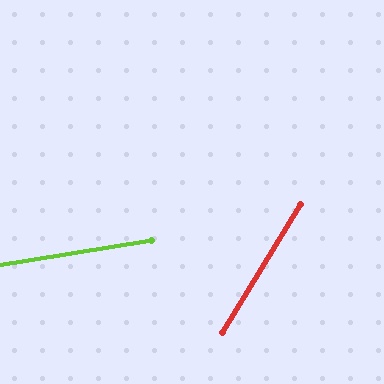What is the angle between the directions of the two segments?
Approximately 49 degrees.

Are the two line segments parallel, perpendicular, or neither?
Neither parallel nor perpendicular — they differ by about 49°.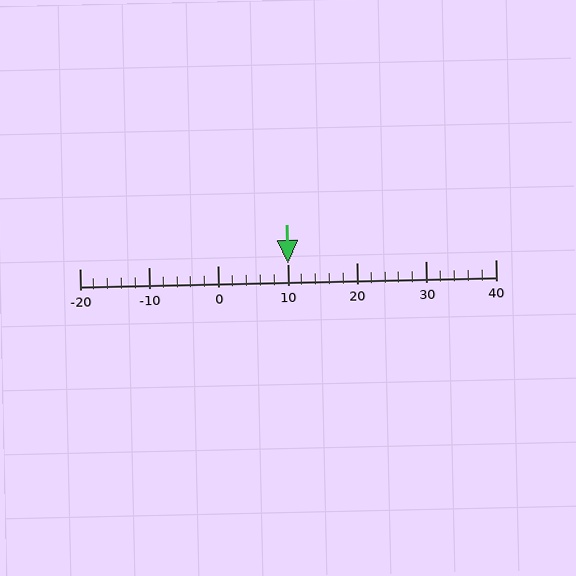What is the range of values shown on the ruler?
The ruler shows values from -20 to 40.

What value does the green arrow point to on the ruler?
The green arrow points to approximately 10.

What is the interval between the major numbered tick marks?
The major tick marks are spaced 10 units apart.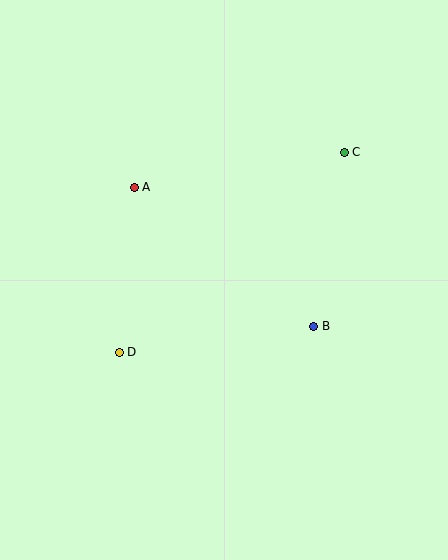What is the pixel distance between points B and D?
The distance between B and D is 196 pixels.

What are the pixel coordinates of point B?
Point B is at (314, 326).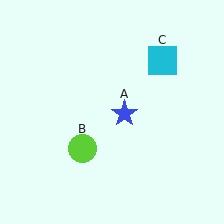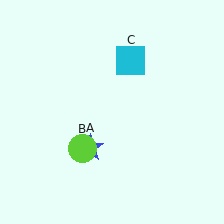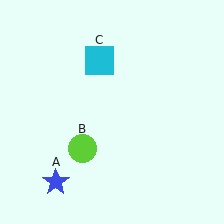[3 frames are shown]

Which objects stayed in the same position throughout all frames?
Lime circle (object B) remained stationary.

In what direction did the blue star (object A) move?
The blue star (object A) moved down and to the left.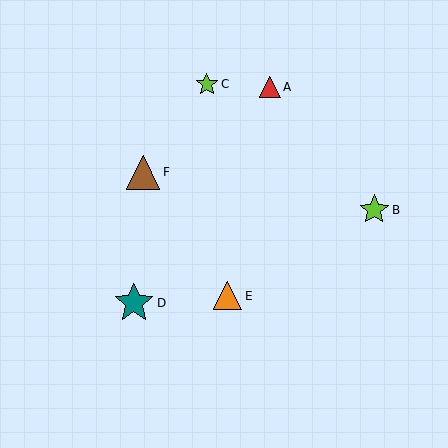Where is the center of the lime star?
The center of the lime star is at (207, 84).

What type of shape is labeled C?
Shape C is a lime star.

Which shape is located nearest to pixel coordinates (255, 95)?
The red triangle (labeled A) at (270, 87) is nearest to that location.